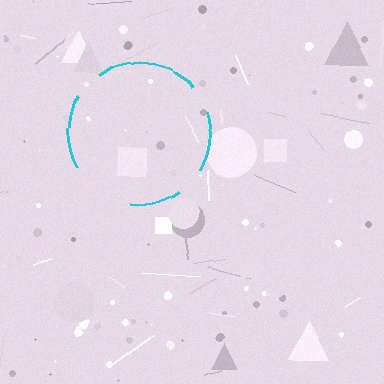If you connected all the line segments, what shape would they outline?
They would outline a circle.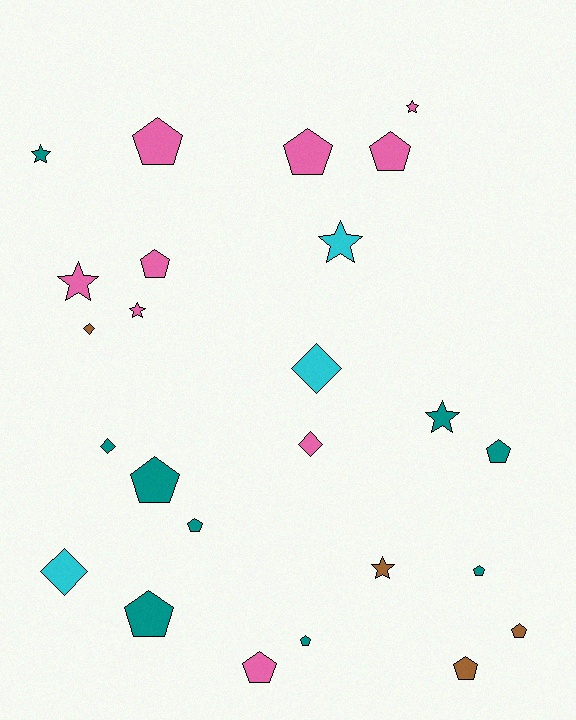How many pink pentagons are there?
There are 5 pink pentagons.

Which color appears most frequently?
Pink, with 9 objects.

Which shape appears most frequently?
Pentagon, with 13 objects.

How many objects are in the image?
There are 25 objects.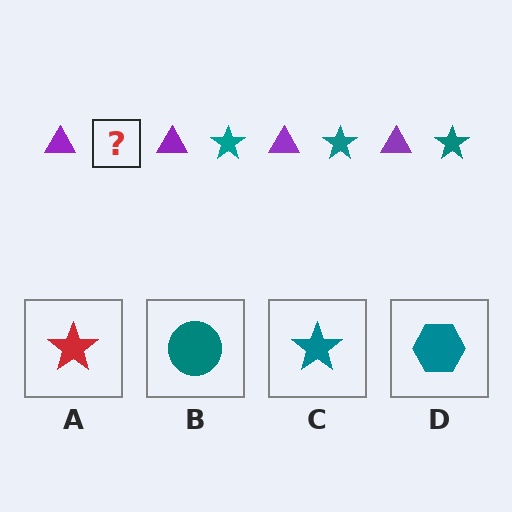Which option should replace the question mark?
Option C.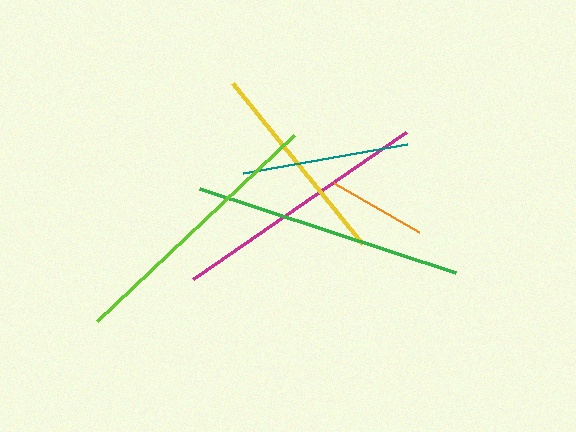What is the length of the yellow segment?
The yellow segment is approximately 207 pixels long.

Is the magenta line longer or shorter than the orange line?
The magenta line is longer than the orange line.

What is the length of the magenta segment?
The magenta segment is approximately 259 pixels long.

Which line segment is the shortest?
The orange line is the shortest at approximately 98 pixels.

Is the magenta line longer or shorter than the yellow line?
The magenta line is longer than the yellow line.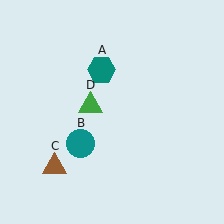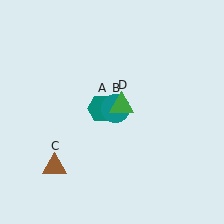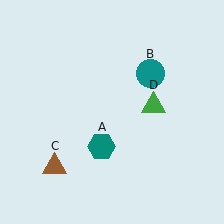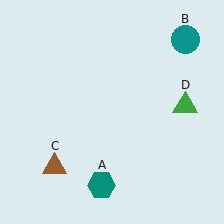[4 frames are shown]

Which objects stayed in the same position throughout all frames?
Brown triangle (object C) remained stationary.